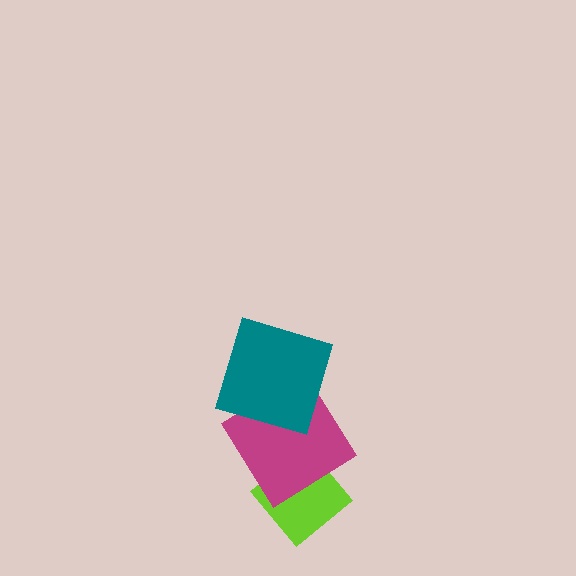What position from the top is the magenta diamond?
The magenta diamond is 2nd from the top.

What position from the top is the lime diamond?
The lime diamond is 3rd from the top.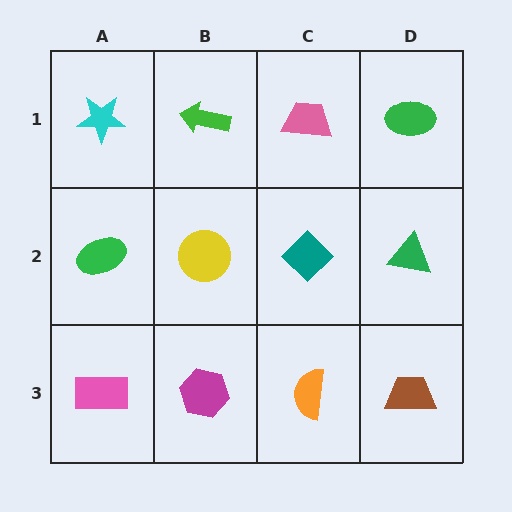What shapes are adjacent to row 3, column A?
A green ellipse (row 2, column A), a magenta hexagon (row 3, column B).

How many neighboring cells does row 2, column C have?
4.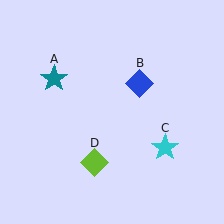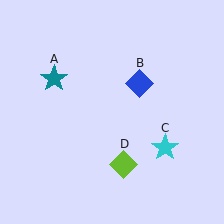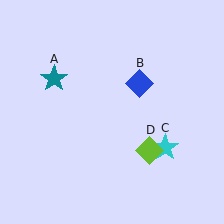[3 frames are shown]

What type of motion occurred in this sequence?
The lime diamond (object D) rotated counterclockwise around the center of the scene.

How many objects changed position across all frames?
1 object changed position: lime diamond (object D).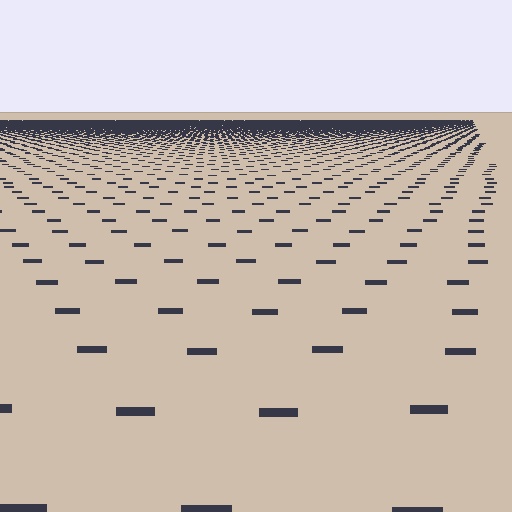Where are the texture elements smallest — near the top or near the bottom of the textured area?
Near the top.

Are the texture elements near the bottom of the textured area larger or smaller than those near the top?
Larger. Near the bottom, elements are closer to the viewer and appear at a bigger on-screen size.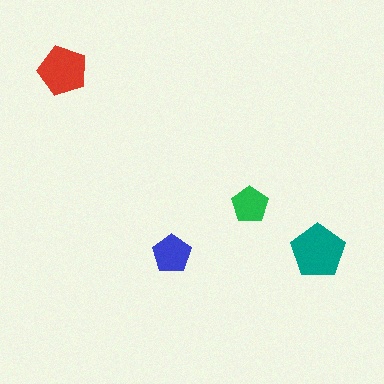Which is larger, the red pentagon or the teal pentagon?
The teal one.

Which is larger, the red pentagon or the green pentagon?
The red one.